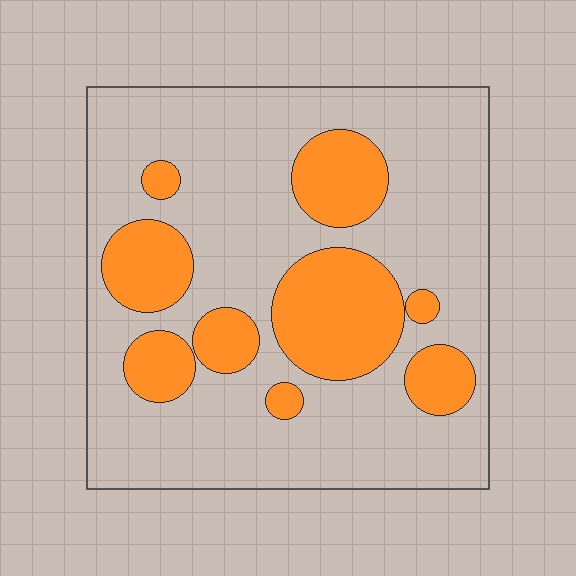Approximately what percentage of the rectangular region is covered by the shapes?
Approximately 25%.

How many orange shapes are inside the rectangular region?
9.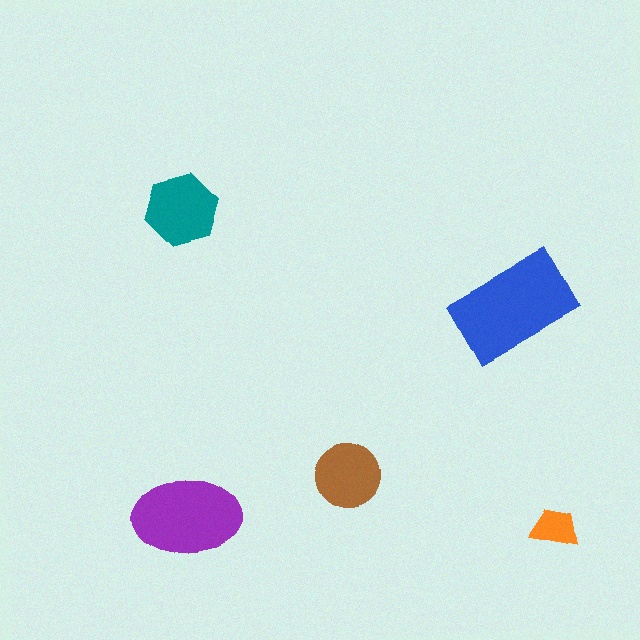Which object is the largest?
The blue rectangle.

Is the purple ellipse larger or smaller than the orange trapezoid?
Larger.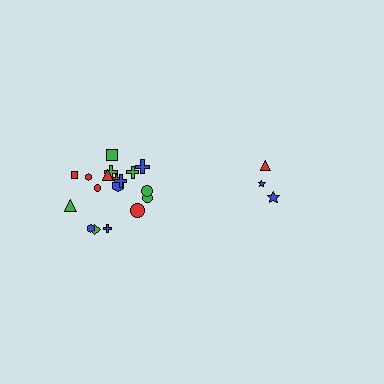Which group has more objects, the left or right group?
The left group.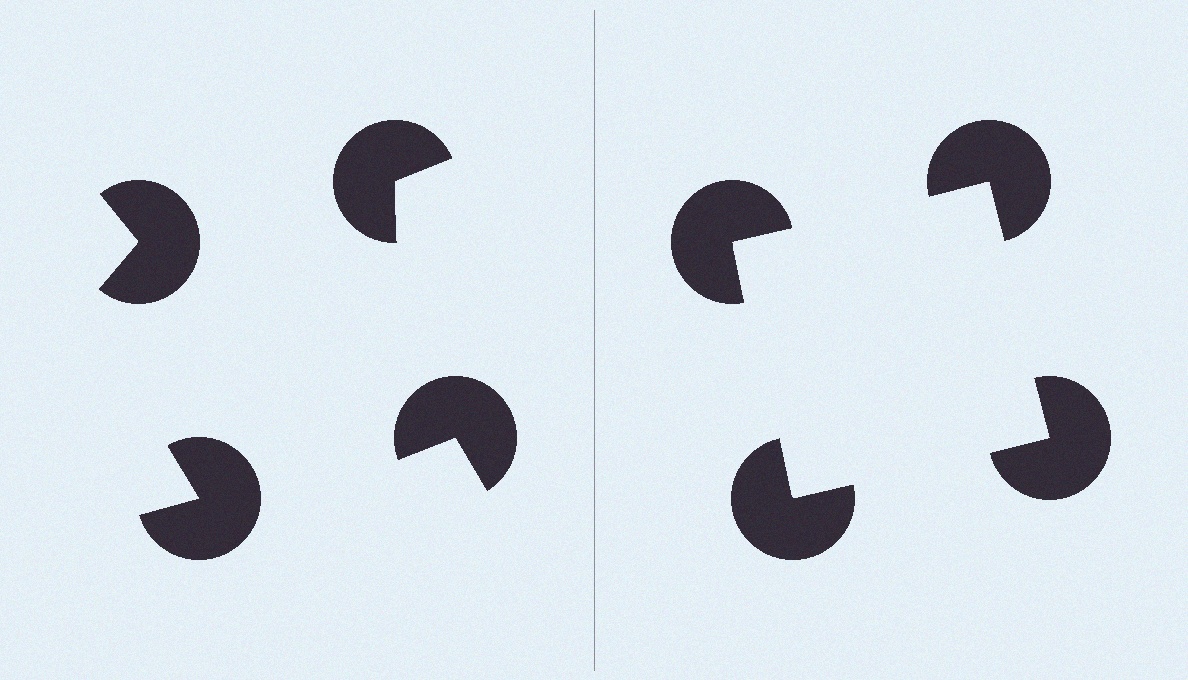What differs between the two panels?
The pac-man discs are positioned identically on both sides; only the wedge orientations differ. On the right they align to a square; on the left they are misaligned.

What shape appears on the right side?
An illusory square.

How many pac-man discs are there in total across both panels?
8 — 4 on each side.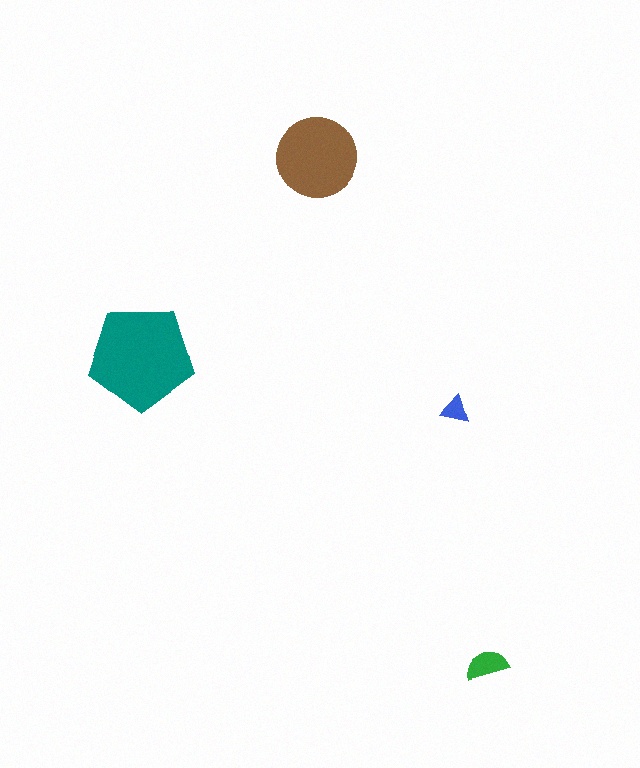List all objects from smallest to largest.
The blue triangle, the green semicircle, the brown circle, the teal pentagon.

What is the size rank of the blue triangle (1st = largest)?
4th.